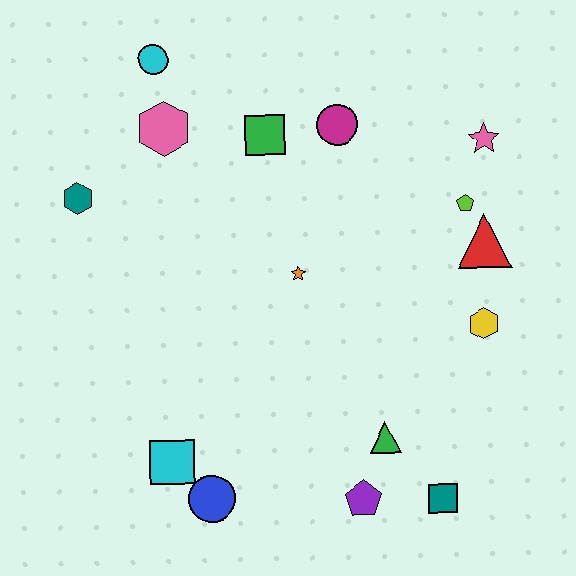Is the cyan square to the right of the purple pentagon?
No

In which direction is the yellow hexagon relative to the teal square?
The yellow hexagon is above the teal square.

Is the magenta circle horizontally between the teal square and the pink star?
No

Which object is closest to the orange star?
The green square is closest to the orange star.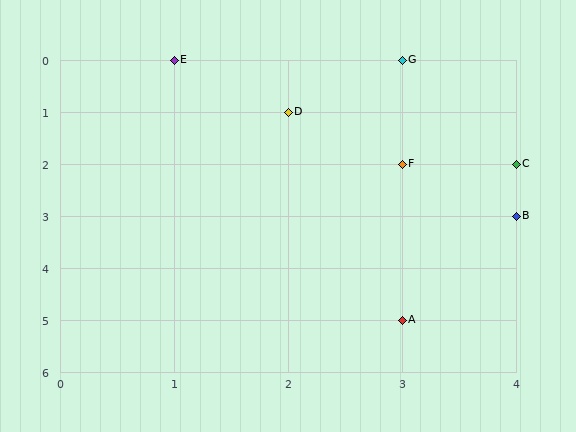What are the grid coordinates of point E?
Point E is at grid coordinates (1, 0).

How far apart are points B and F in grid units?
Points B and F are 1 column and 1 row apart (about 1.4 grid units diagonally).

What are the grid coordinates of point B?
Point B is at grid coordinates (4, 3).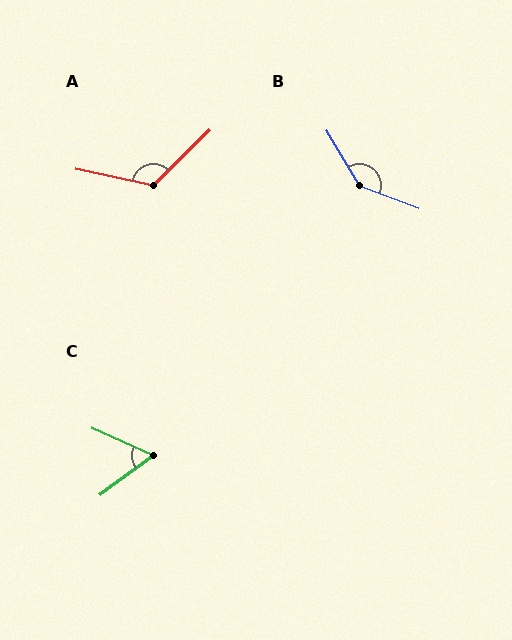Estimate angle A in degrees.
Approximately 123 degrees.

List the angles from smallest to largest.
C (61°), A (123°), B (142°).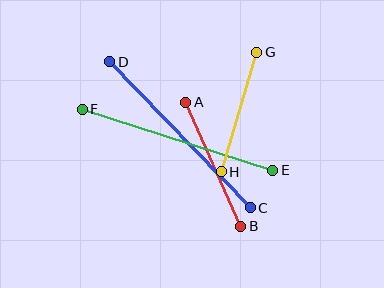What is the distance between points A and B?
The distance is approximately 135 pixels.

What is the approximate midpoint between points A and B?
The midpoint is at approximately (213, 164) pixels.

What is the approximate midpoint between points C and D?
The midpoint is at approximately (180, 135) pixels.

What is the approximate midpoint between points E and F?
The midpoint is at approximately (177, 140) pixels.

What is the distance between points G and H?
The distance is approximately 125 pixels.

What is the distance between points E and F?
The distance is approximately 200 pixels.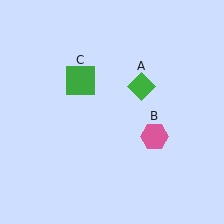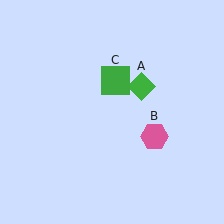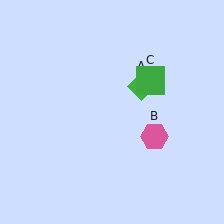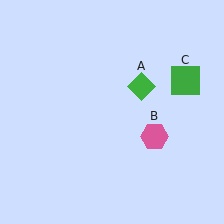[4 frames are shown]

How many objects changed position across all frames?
1 object changed position: green square (object C).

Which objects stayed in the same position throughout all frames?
Green diamond (object A) and pink hexagon (object B) remained stationary.